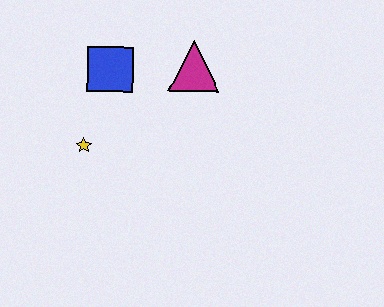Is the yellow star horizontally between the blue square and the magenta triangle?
No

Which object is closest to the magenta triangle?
The blue square is closest to the magenta triangle.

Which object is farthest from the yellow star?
The magenta triangle is farthest from the yellow star.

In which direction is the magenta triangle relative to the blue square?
The magenta triangle is to the right of the blue square.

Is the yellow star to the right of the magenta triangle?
No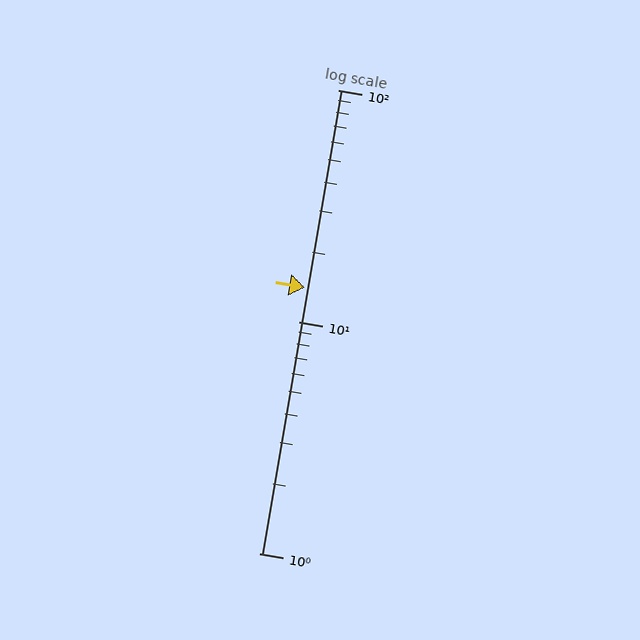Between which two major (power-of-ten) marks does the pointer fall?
The pointer is between 10 and 100.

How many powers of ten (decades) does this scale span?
The scale spans 2 decades, from 1 to 100.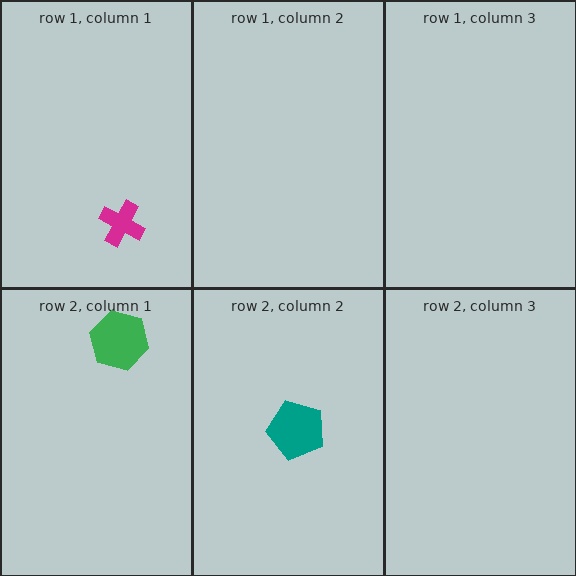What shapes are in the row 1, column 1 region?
The magenta cross.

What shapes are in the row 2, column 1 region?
The green hexagon.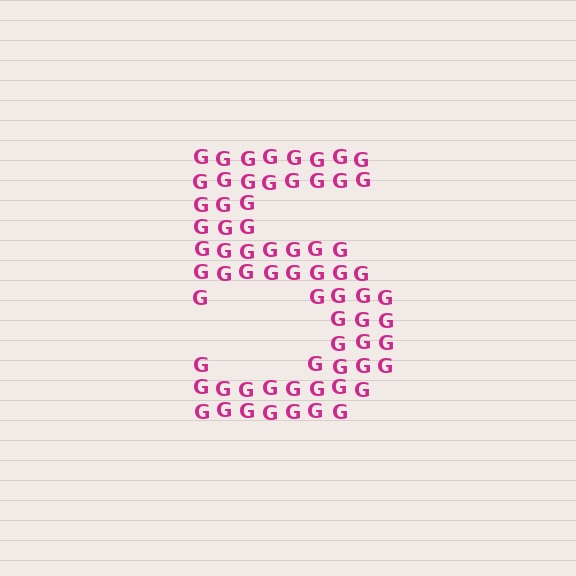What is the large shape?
The large shape is the digit 5.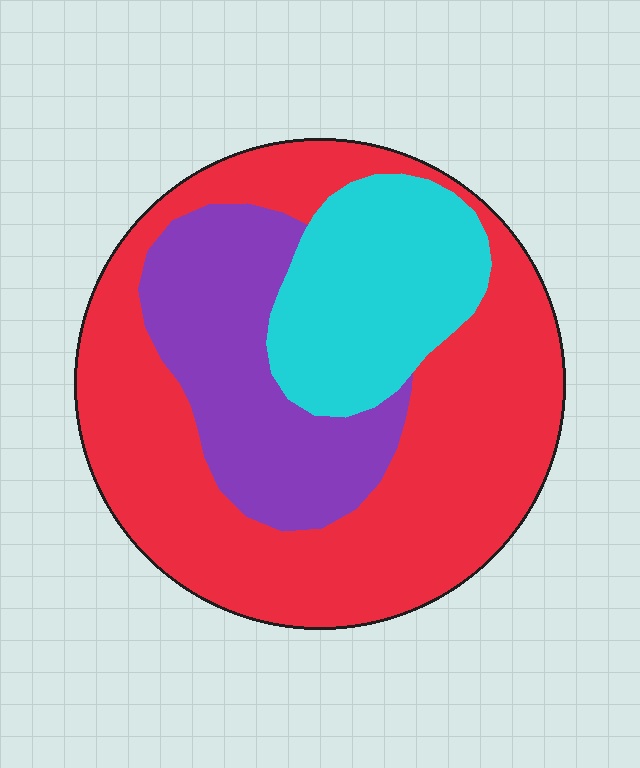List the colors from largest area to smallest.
From largest to smallest: red, purple, cyan.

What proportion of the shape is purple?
Purple covers around 25% of the shape.